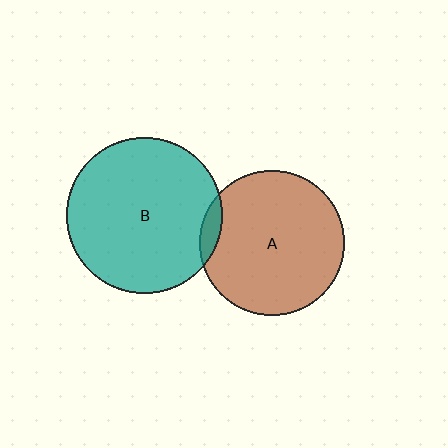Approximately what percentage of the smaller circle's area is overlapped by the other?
Approximately 5%.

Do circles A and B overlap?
Yes.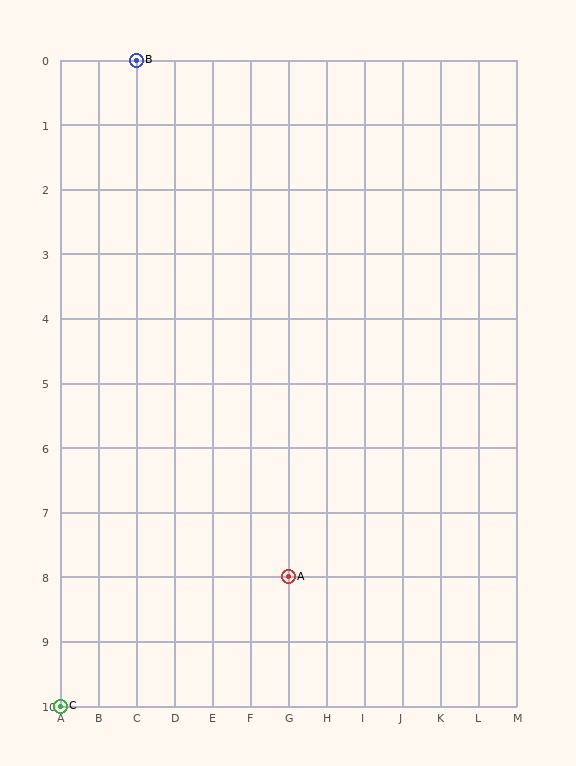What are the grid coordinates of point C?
Point C is at grid coordinates (A, 10).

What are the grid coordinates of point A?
Point A is at grid coordinates (G, 8).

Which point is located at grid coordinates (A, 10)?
Point C is at (A, 10).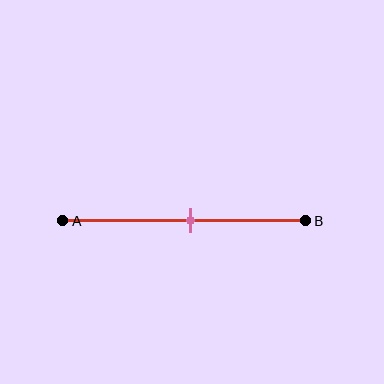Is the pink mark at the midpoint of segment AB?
Yes, the mark is approximately at the midpoint.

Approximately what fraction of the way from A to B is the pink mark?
The pink mark is approximately 55% of the way from A to B.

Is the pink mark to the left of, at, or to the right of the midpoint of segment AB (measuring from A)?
The pink mark is approximately at the midpoint of segment AB.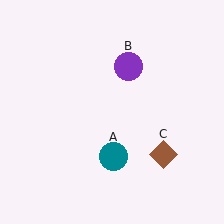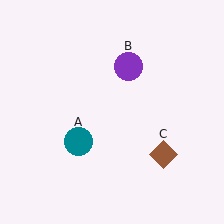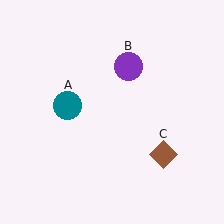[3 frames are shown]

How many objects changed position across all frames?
1 object changed position: teal circle (object A).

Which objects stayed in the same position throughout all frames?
Purple circle (object B) and brown diamond (object C) remained stationary.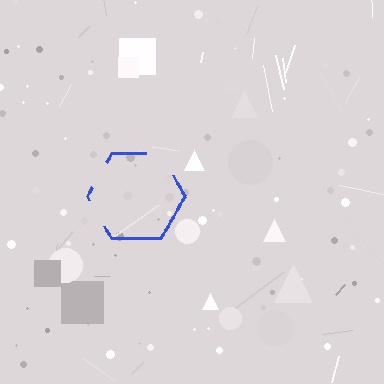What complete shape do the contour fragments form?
The contour fragments form a hexagon.